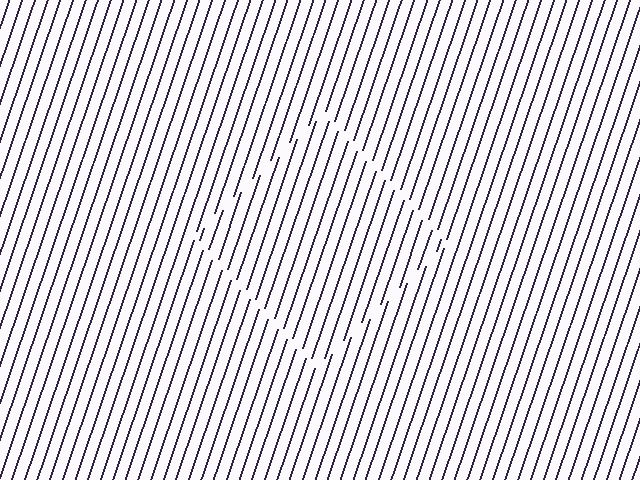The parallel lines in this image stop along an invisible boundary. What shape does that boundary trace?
An illusory square. The interior of the shape contains the same grating, shifted by half a period — the contour is defined by the phase discontinuity where line-ends from the inner and outer gratings abut.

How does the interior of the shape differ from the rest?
The interior of the shape contains the same grating, shifted by half a period — the contour is defined by the phase discontinuity where line-ends from the inner and outer gratings abut.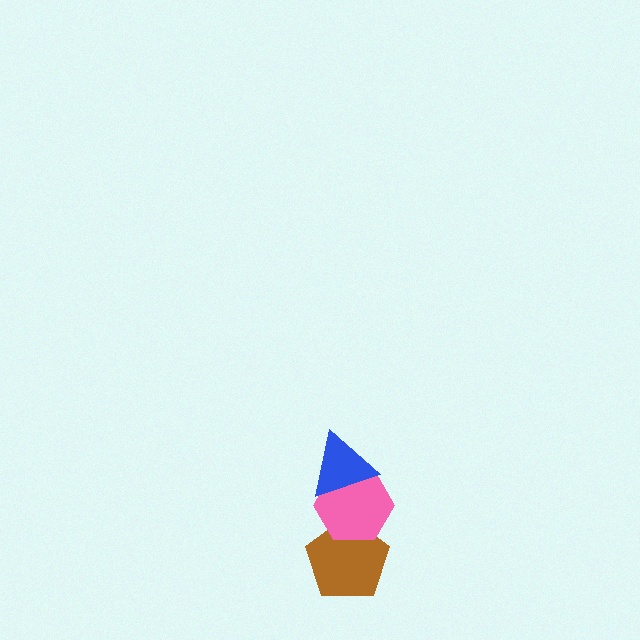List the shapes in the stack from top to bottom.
From top to bottom: the blue triangle, the pink hexagon, the brown pentagon.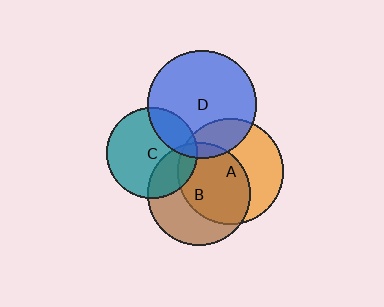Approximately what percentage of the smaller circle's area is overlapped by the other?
Approximately 55%.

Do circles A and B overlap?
Yes.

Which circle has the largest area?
Circle D (blue).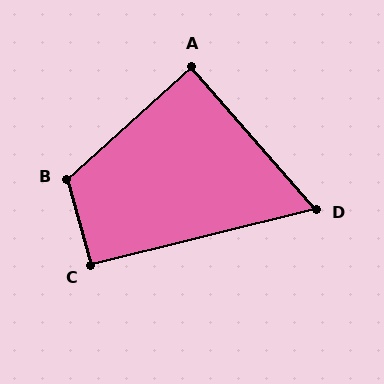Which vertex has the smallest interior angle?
D, at approximately 63 degrees.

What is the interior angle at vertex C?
Approximately 91 degrees (approximately right).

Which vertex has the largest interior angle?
B, at approximately 117 degrees.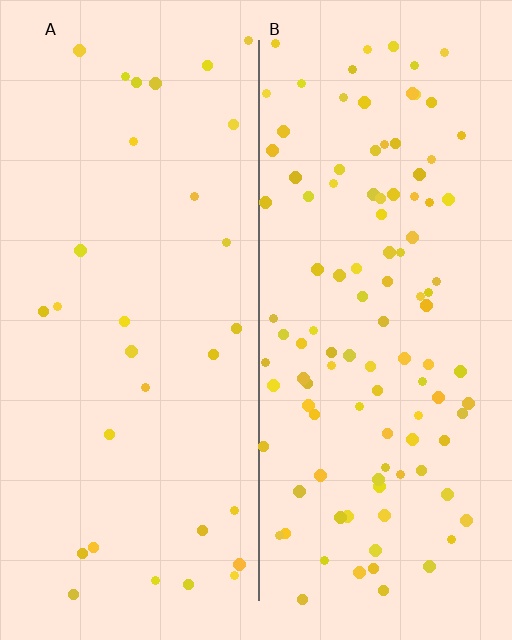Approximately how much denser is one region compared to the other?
Approximately 3.5× — region B over region A.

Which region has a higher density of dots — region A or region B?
B (the right).